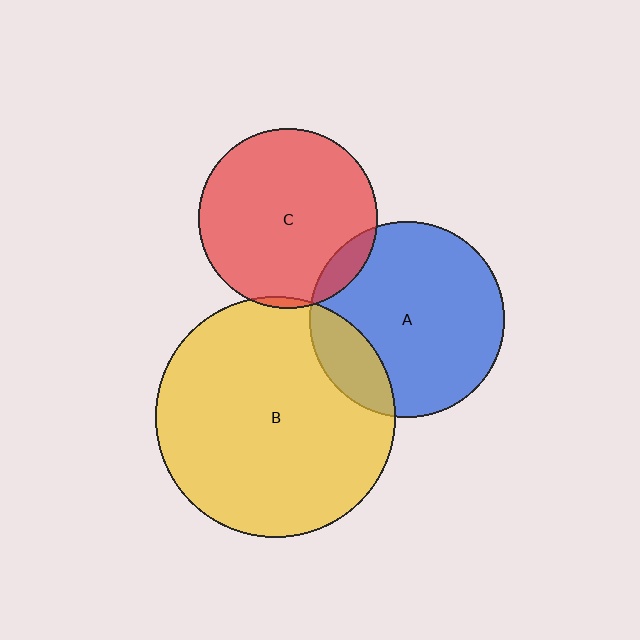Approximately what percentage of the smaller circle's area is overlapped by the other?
Approximately 5%.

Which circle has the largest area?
Circle B (yellow).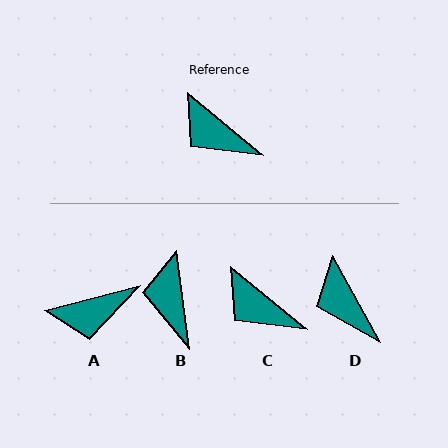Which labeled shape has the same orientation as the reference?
C.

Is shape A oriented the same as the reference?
No, it is off by about 54 degrees.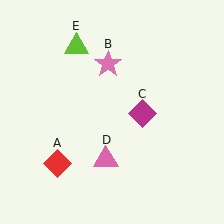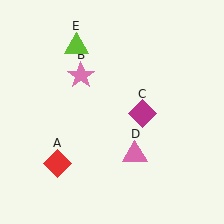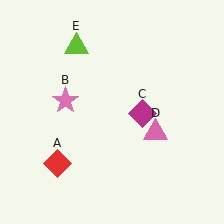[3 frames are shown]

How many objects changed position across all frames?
2 objects changed position: pink star (object B), pink triangle (object D).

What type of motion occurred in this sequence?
The pink star (object B), pink triangle (object D) rotated counterclockwise around the center of the scene.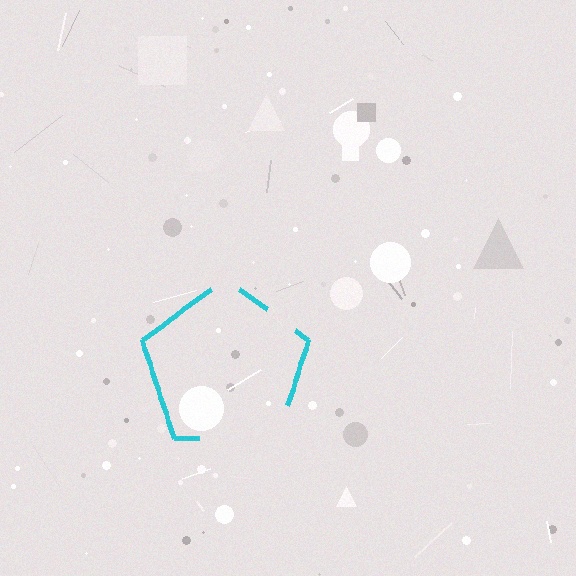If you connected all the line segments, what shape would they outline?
They would outline a pentagon.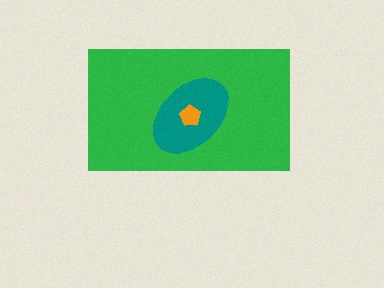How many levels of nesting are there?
3.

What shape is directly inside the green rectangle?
The teal ellipse.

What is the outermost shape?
The green rectangle.